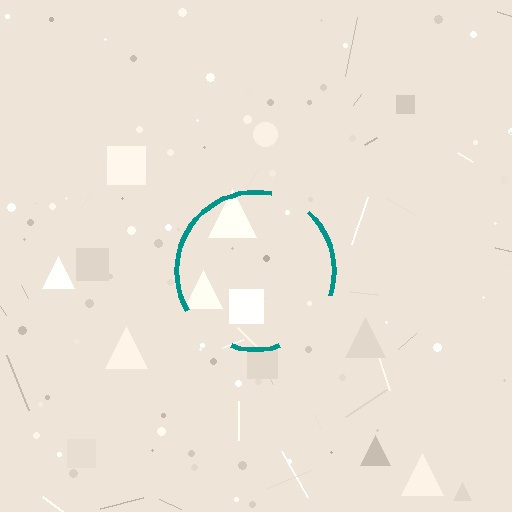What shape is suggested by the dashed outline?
The dashed outline suggests a circle.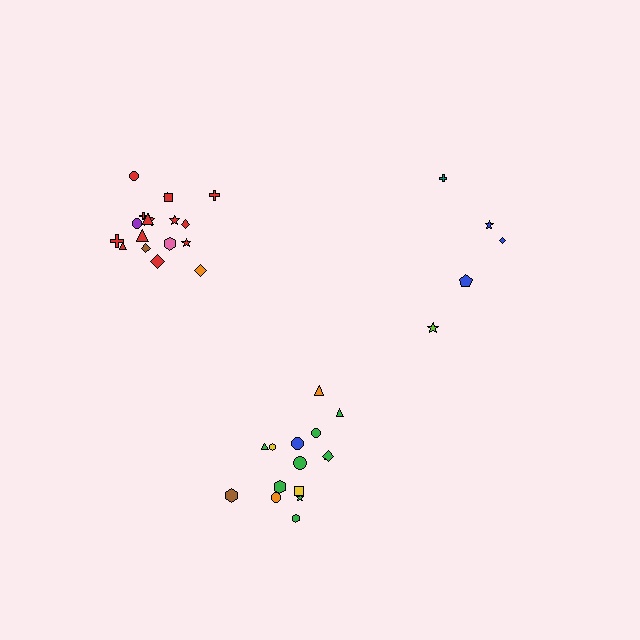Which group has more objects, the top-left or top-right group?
The top-left group.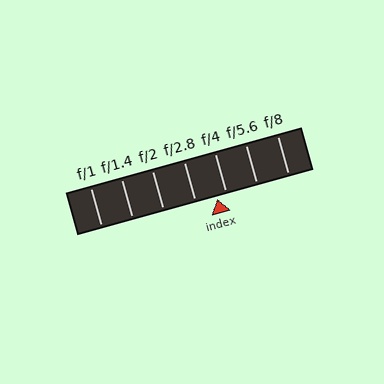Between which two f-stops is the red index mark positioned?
The index mark is between f/2.8 and f/4.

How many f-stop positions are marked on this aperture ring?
There are 7 f-stop positions marked.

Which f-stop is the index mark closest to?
The index mark is closest to f/4.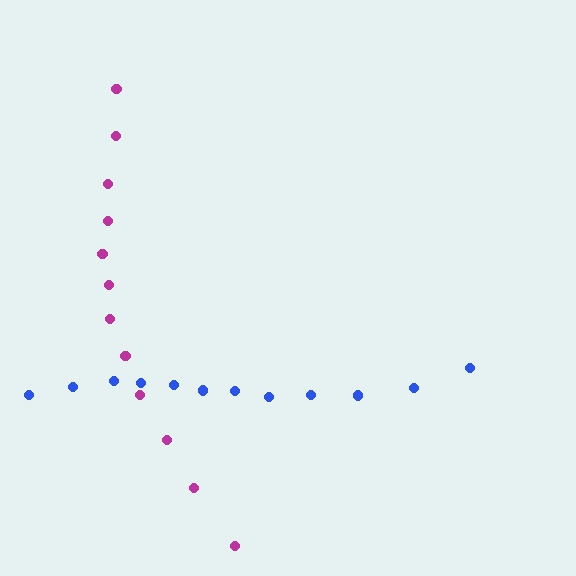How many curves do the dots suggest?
There are 2 distinct paths.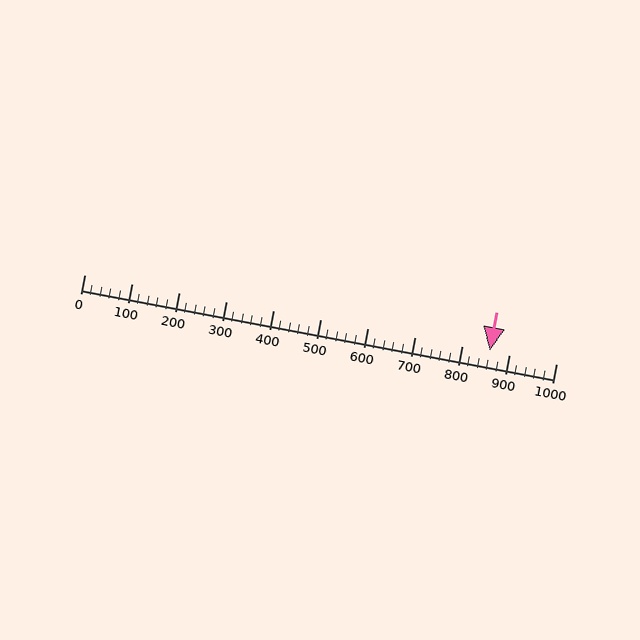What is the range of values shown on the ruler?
The ruler shows values from 0 to 1000.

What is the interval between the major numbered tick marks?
The major tick marks are spaced 100 units apart.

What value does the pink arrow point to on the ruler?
The pink arrow points to approximately 860.